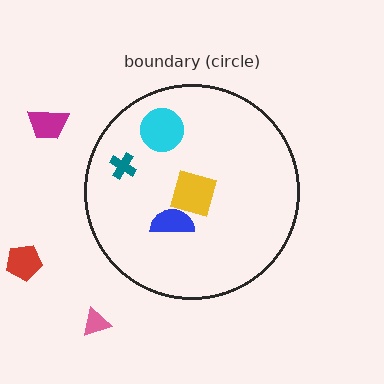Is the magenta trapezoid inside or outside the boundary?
Outside.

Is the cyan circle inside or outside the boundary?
Inside.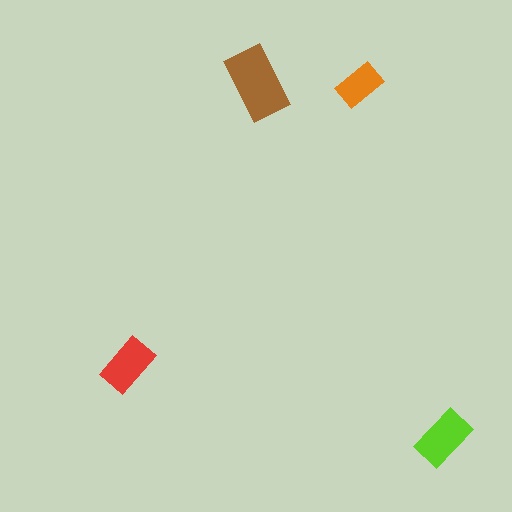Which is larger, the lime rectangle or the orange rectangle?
The lime one.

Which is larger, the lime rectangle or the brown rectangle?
The brown one.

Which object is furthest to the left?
The red rectangle is leftmost.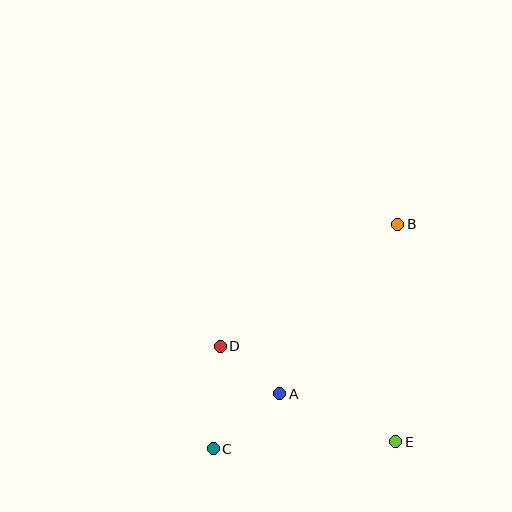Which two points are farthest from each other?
Points B and C are farthest from each other.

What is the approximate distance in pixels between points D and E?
The distance between D and E is approximately 200 pixels.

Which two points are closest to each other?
Points A and D are closest to each other.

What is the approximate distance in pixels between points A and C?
The distance between A and C is approximately 86 pixels.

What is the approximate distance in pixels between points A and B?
The distance between A and B is approximately 207 pixels.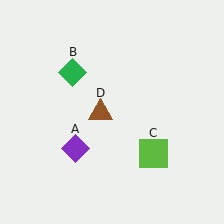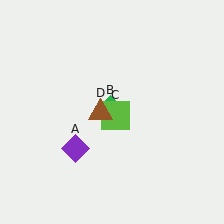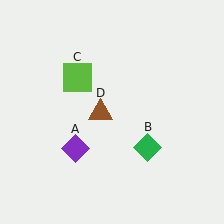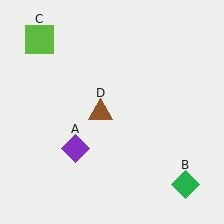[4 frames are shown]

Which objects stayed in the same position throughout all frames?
Purple diamond (object A) and brown triangle (object D) remained stationary.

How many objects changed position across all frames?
2 objects changed position: green diamond (object B), lime square (object C).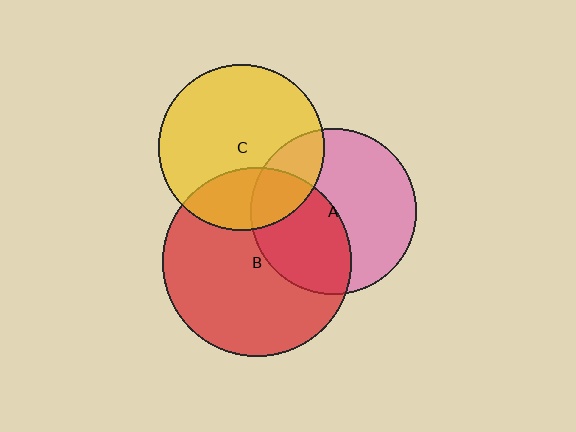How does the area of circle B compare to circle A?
Approximately 1.3 times.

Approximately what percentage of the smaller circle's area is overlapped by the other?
Approximately 20%.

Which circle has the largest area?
Circle B (red).